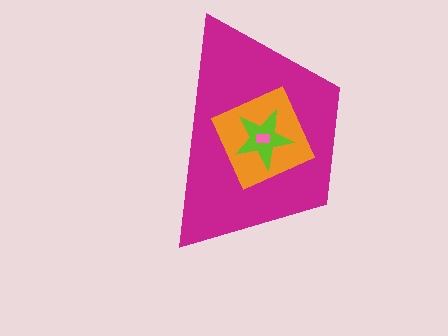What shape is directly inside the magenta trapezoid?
The orange square.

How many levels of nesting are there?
4.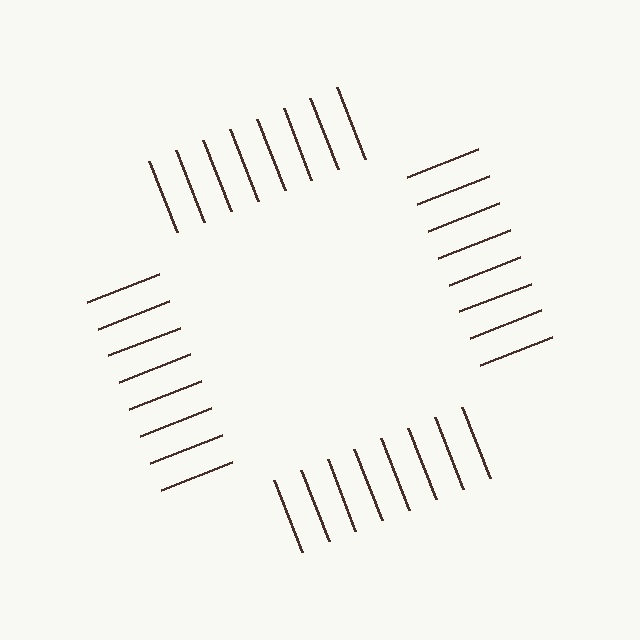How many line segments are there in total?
32 — 8 along each of the 4 edges.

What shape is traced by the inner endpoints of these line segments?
An illusory square — the line segments terminate on its edges but no continuous stroke is drawn.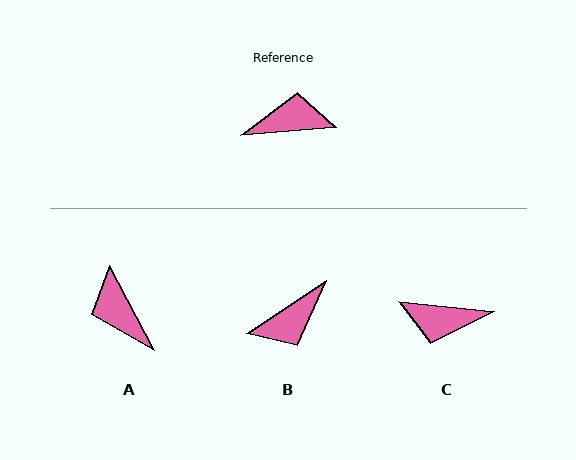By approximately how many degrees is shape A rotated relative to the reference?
Approximately 113 degrees counter-clockwise.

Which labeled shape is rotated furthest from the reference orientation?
C, about 170 degrees away.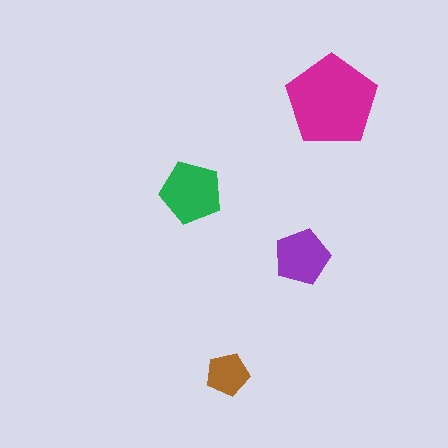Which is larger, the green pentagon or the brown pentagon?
The green one.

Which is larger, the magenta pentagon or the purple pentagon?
The magenta one.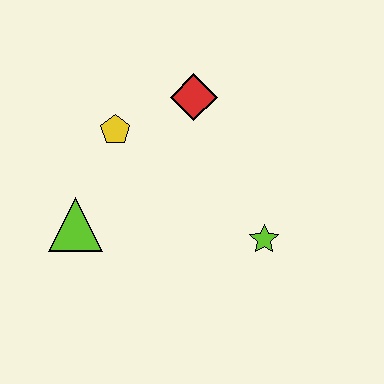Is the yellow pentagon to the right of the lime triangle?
Yes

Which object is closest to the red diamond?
The yellow pentagon is closest to the red diamond.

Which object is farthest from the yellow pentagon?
The lime star is farthest from the yellow pentagon.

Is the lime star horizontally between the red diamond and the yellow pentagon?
No